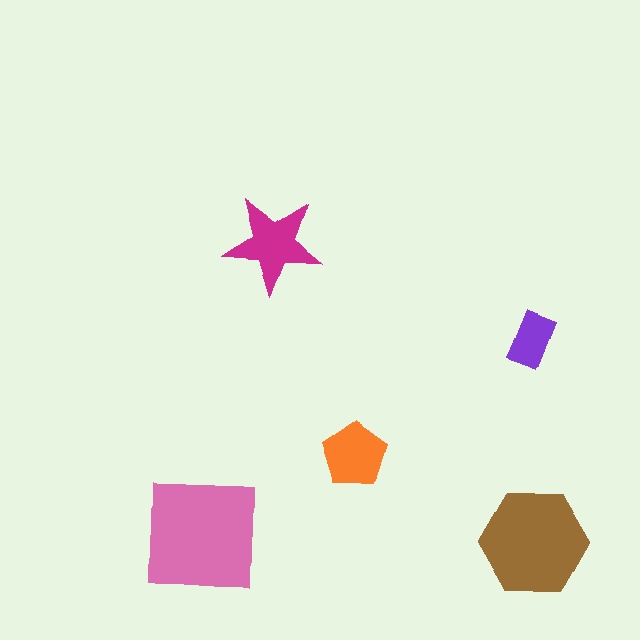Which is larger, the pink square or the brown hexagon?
The pink square.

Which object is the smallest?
The purple rectangle.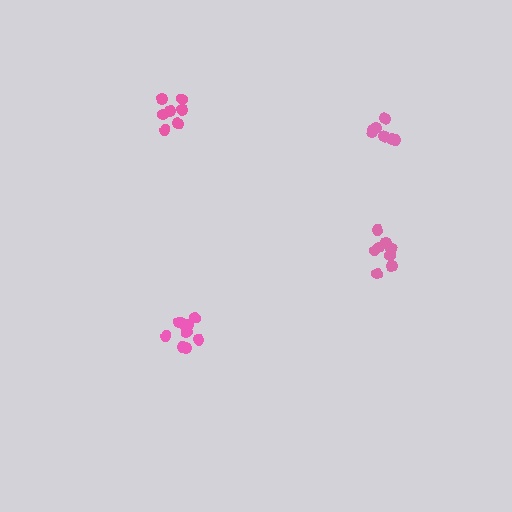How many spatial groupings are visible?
There are 4 spatial groupings.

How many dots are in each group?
Group 1: 10 dots, Group 2: 7 dots, Group 3: 7 dots, Group 4: 8 dots (32 total).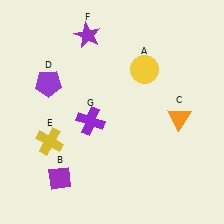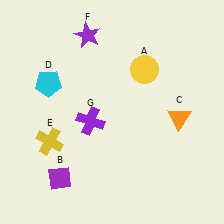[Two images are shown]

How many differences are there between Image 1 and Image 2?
There is 1 difference between the two images.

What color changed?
The pentagon (D) changed from purple in Image 1 to cyan in Image 2.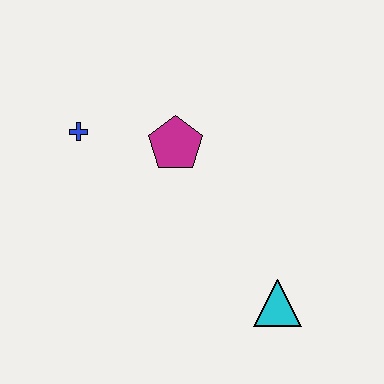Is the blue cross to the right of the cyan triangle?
No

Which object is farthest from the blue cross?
The cyan triangle is farthest from the blue cross.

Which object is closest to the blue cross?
The magenta pentagon is closest to the blue cross.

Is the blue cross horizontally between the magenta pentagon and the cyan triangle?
No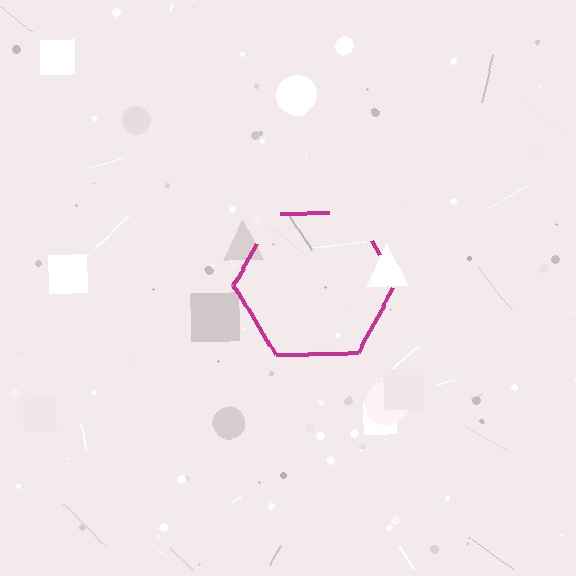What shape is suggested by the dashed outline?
The dashed outline suggests a hexagon.